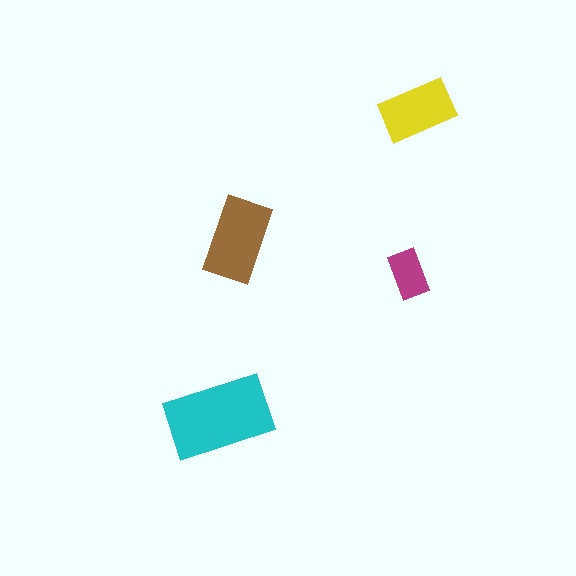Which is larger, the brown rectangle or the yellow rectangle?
The brown one.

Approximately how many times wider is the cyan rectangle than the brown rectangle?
About 1.5 times wider.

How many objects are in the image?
There are 4 objects in the image.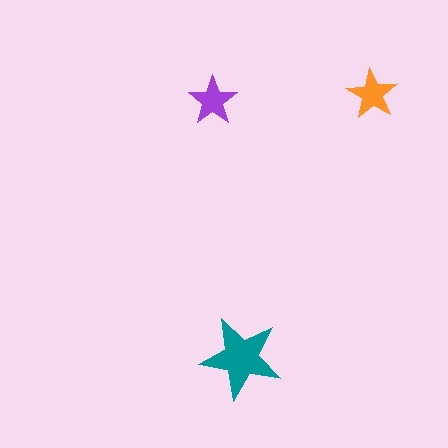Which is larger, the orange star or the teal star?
The teal one.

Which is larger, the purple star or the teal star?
The teal one.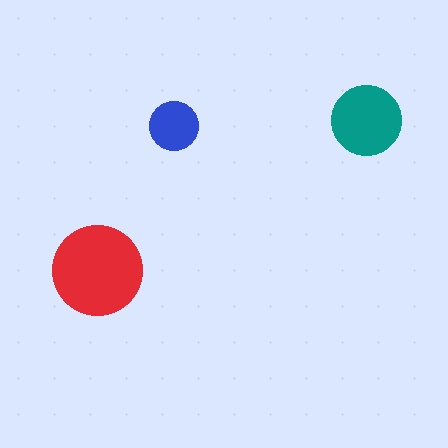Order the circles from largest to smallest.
the red one, the teal one, the blue one.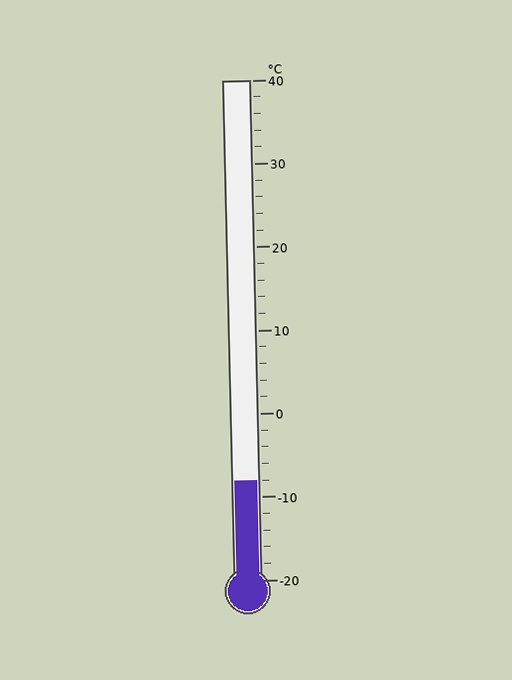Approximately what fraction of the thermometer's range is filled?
The thermometer is filled to approximately 20% of its range.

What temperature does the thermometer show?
The thermometer shows approximately -8°C.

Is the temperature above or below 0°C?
The temperature is below 0°C.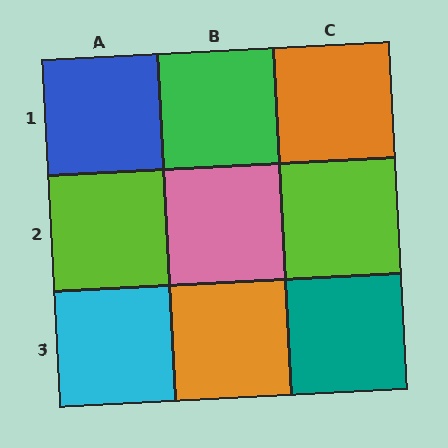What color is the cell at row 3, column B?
Orange.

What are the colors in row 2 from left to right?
Lime, pink, lime.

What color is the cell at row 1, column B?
Green.